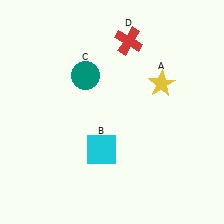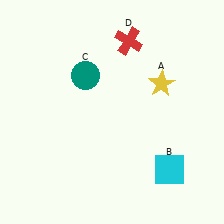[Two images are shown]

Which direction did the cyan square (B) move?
The cyan square (B) moved right.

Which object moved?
The cyan square (B) moved right.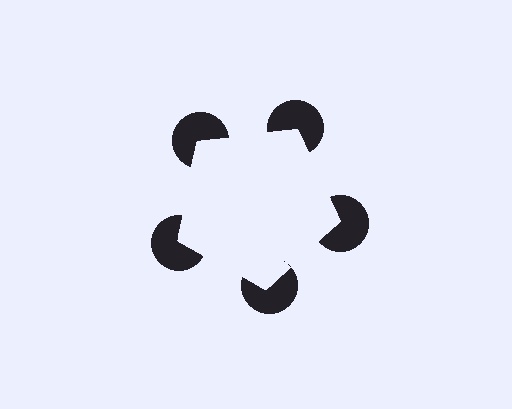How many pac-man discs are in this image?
There are 5 — one at each vertex of the illusory pentagon.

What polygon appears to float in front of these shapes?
An illusory pentagon — its edges are inferred from the aligned wedge cuts in the pac-man discs, not physically drawn.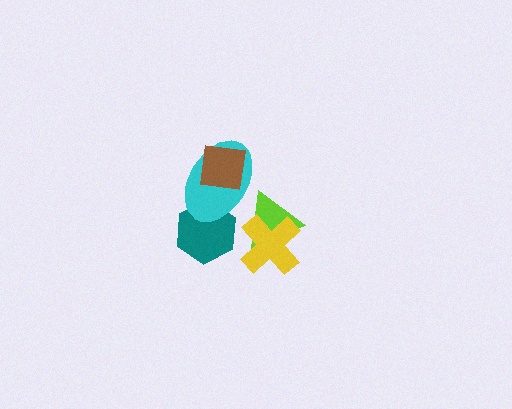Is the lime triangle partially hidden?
Yes, it is partially covered by another shape.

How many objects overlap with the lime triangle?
2 objects overlap with the lime triangle.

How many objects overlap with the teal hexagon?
1 object overlaps with the teal hexagon.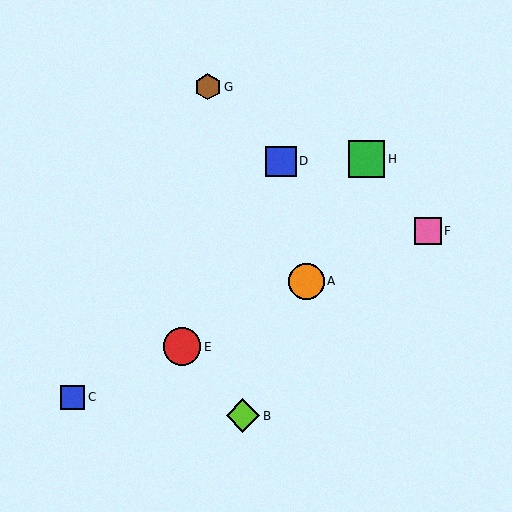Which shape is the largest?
The red circle (labeled E) is the largest.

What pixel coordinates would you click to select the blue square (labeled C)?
Click at (73, 397) to select the blue square C.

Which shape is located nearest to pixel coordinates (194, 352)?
The red circle (labeled E) at (182, 347) is nearest to that location.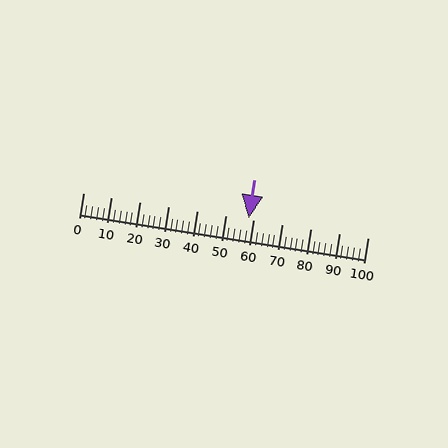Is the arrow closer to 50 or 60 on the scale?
The arrow is closer to 60.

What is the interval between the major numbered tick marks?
The major tick marks are spaced 10 units apart.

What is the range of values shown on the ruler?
The ruler shows values from 0 to 100.